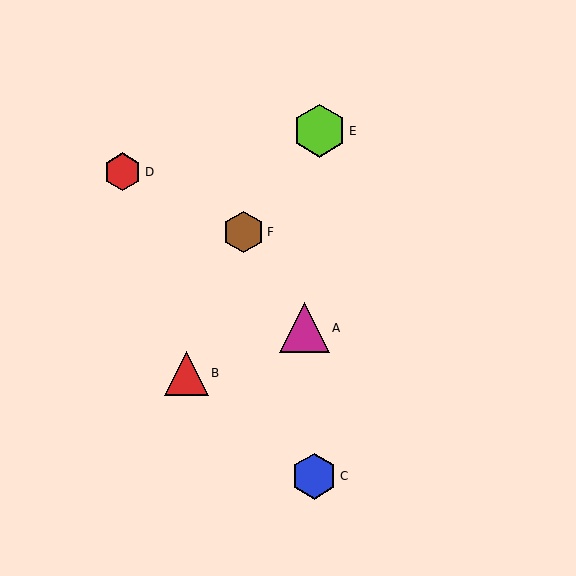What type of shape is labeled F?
Shape F is a brown hexagon.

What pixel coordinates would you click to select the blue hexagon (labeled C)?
Click at (314, 476) to select the blue hexagon C.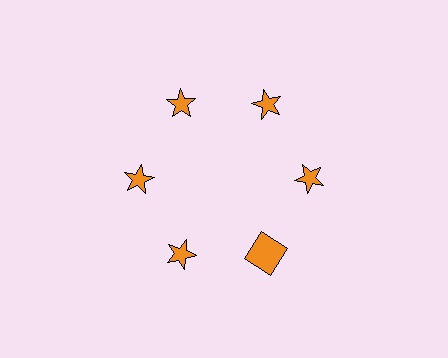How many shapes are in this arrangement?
There are 6 shapes arranged in a ring pattern.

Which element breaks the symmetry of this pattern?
The orange square at roughly the 5 o'clock position breaks the symmetry. All other shapes are orange stars.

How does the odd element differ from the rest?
It has a different shape: square instead of star.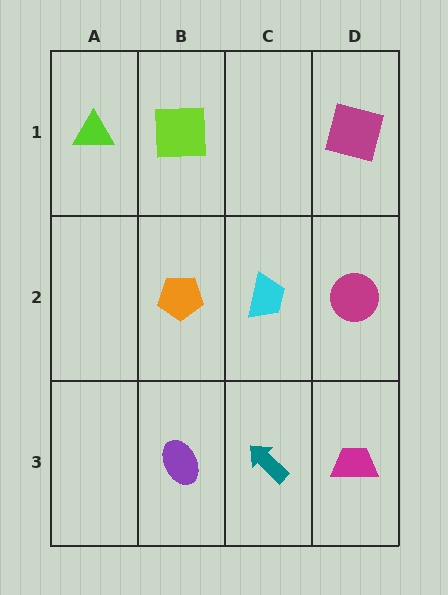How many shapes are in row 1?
3 shapes.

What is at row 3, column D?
A magenta trapezoid.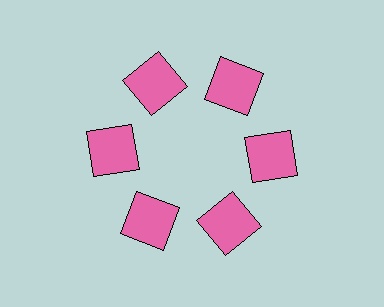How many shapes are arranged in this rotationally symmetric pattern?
There are 6 shapes, arranged in 6 groups of 1.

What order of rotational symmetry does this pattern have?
This pattern has 6-fold rotational symmetry.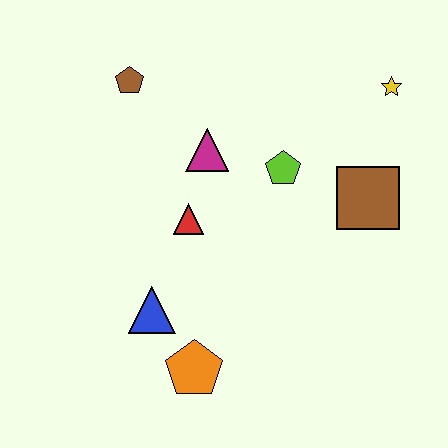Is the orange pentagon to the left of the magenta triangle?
Yes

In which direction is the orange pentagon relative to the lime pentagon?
The orange pentagon is below the lime pentagon.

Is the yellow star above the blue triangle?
Yes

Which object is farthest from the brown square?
The brown pentagon is farthest from the brown square.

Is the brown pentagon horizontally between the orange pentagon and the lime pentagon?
No